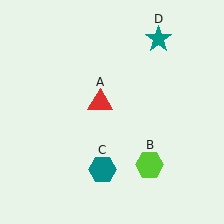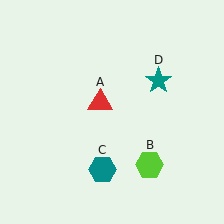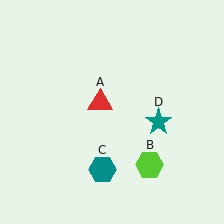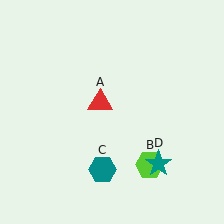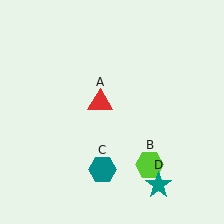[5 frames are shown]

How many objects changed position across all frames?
1 object changed position: teal star (object D).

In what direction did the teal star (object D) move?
The teal star (object D) moved down.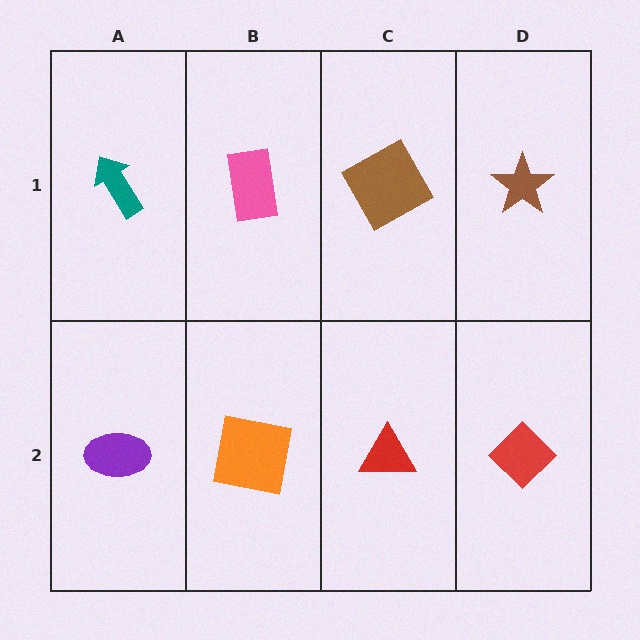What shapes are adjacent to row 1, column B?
An orange square (row 2, column B), a teal arrow (row 1, column A), a brown square (row 1, column C).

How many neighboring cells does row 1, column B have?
3.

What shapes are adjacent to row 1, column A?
A purple ellipse (row 2, column A), a pink rectangle (row 1, column B).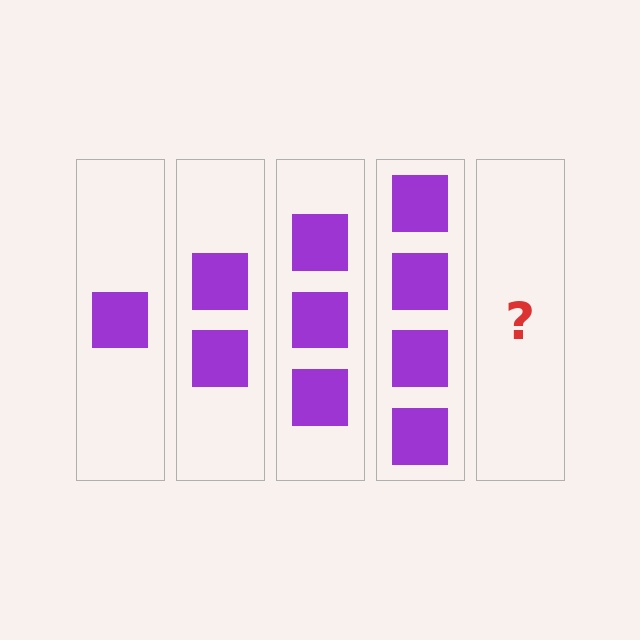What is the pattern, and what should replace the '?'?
The pattern is that each step adds one more square. The '?' should be 5 squares.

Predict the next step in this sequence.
The next step is 5 squares.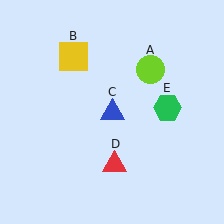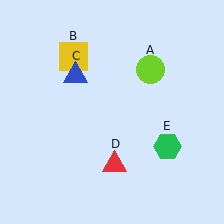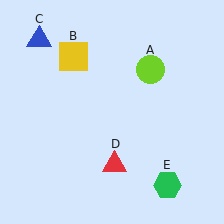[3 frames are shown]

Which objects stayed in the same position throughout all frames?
Lime circle (object A) and yellow square (object B) and red triangle (object D) remained stationary.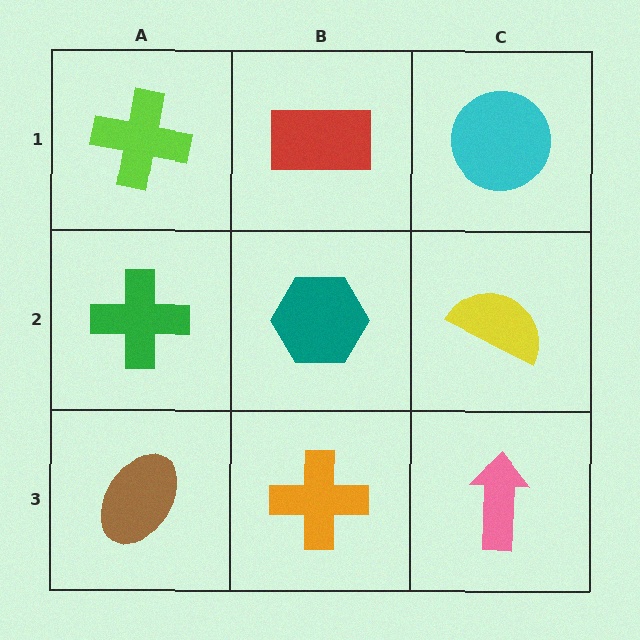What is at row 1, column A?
A lime cross.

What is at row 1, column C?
A cyan circle.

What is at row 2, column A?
A green cross.